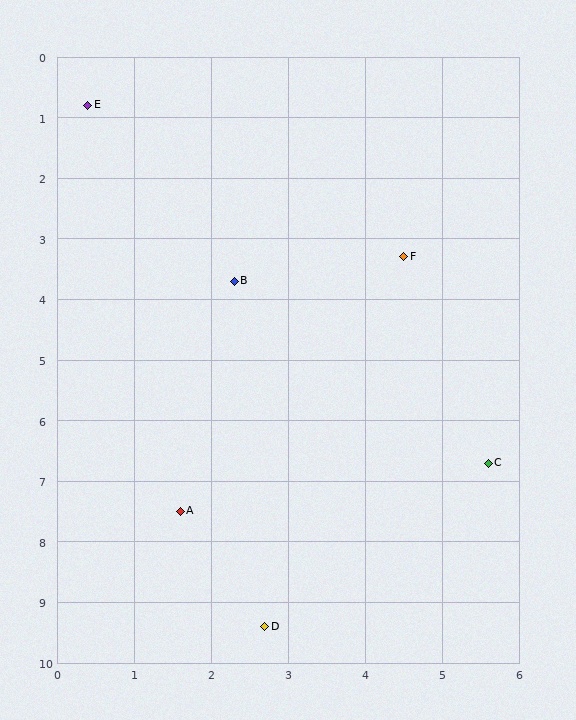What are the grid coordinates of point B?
Point B is at approximately (2.3, 3.7).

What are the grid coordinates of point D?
Point D is at approximately (2.7, 9.4).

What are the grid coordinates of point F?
Point F is at approximately (4.5, 3.3).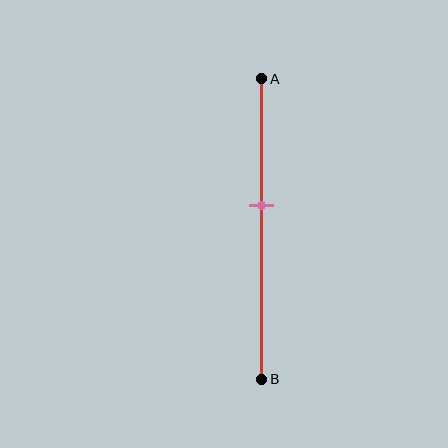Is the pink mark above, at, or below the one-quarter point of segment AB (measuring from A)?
The pink mark is below the one-quarter point of segment AB.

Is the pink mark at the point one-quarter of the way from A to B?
No, the mark is at about 40% from A, not at the 25% one-quarter point.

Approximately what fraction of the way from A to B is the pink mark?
The pink mark is approximately 40% of the way from A to B.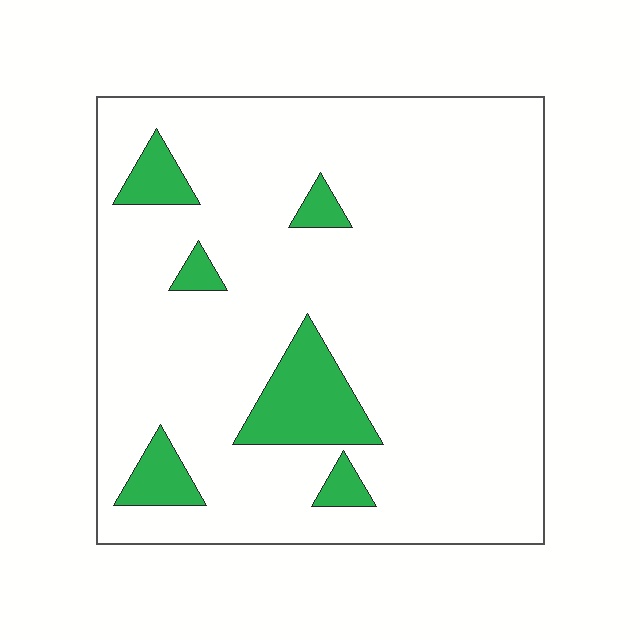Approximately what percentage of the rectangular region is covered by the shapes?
Approximately 10%.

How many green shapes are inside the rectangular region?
6.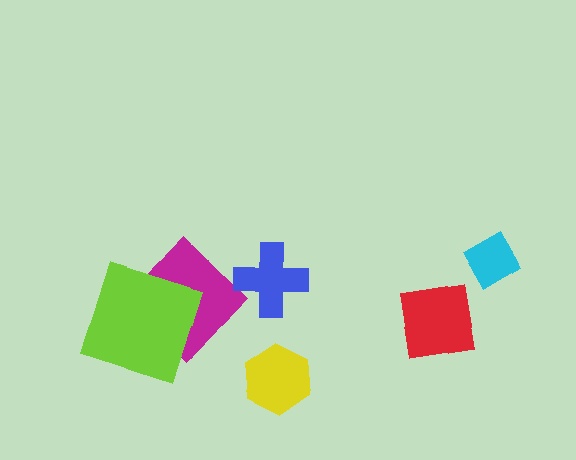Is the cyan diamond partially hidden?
No, no other shape covers it.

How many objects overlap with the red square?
0 objects overlap with the red square.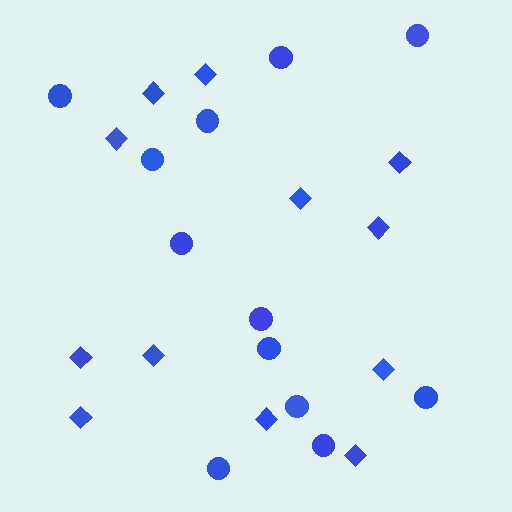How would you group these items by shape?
There are 2 groups: one group of diamonds (12) and one group of circles (12).